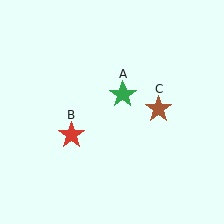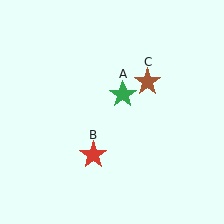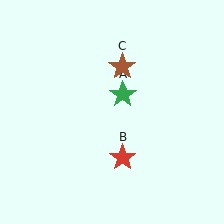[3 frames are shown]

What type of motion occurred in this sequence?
The red star (object B), brown star (object C) rotated counterclockwise around the center of the scene.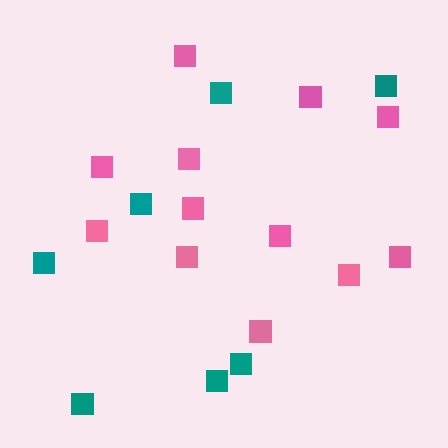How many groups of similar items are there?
There are 2 groups: one group of teal squares (7) and one group of pink squares (12).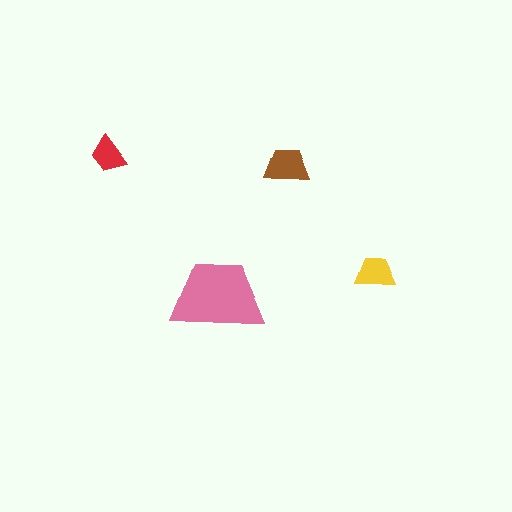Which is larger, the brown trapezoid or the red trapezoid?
The brown one.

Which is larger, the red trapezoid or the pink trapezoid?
The pink one.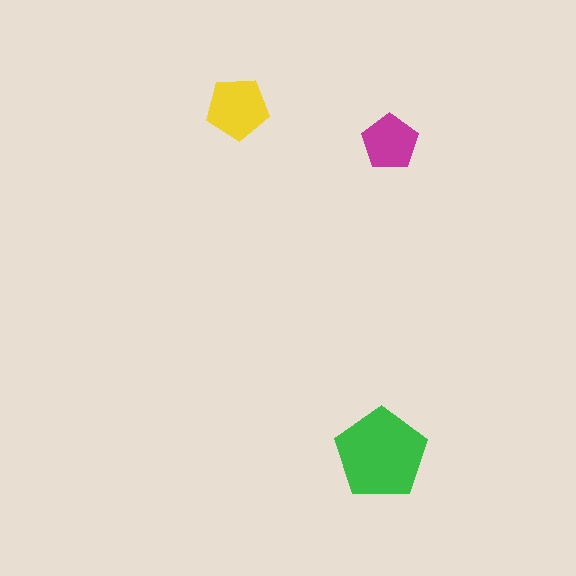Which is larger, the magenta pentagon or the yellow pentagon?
The yellow one.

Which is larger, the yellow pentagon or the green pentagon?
The green one.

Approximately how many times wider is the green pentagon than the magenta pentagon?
About 1.5 times wider.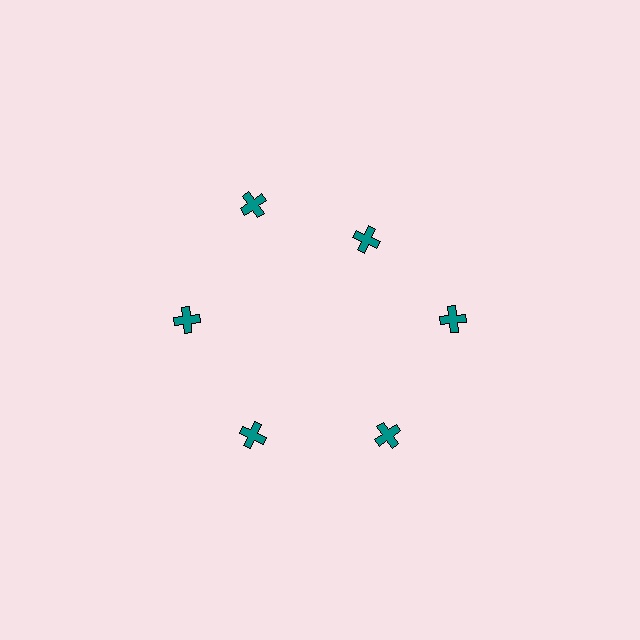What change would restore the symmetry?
The symmetry would be restored by moving it outward, back onto the ring so that all 6 crosses sit at equal angles and equal distance from the center.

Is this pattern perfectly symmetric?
No. The 6 teal crosses are arranged in a ring, but one element near the 1 o'clock position is pulled inward toward the center, breaking the 6-fold rotational symmetry.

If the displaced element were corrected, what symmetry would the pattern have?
It would have 6-fold rotational symmetry — the pattern would map onto itself every 60 degrees.